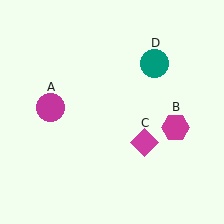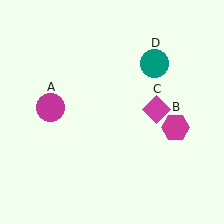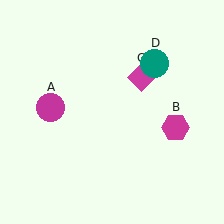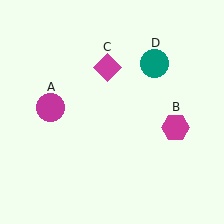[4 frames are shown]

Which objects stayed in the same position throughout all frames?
Magenta circle (object A) and magenta hexagon (object B) and teal circle (object D) remained stationary.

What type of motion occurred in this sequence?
The magenta diamond (object C) rotated counterclockwise around the center of the scene.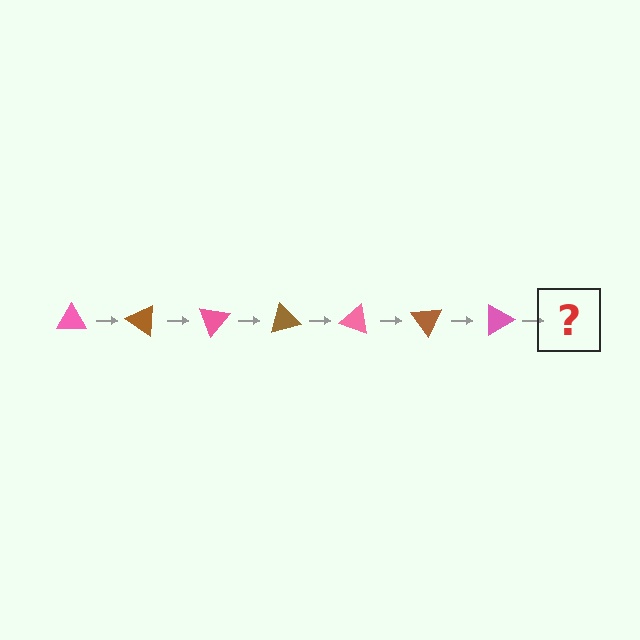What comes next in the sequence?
The next element should be a brown triangle, rotated 245 degrees from the start.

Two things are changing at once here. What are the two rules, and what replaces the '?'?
The two rules are that it rotates 35 degrees each step and the color cycles through pink and brown. The '?' should be a brown triangle, rotated 245 degrees from the start.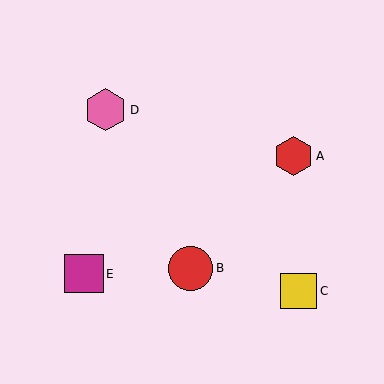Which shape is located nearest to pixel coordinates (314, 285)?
The yellow square (labeled C) at (299, 291) is nearest to that location.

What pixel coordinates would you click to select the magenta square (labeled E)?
Click at (84, 274) to select the magenta square E.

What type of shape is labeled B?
Shape B is a red circle.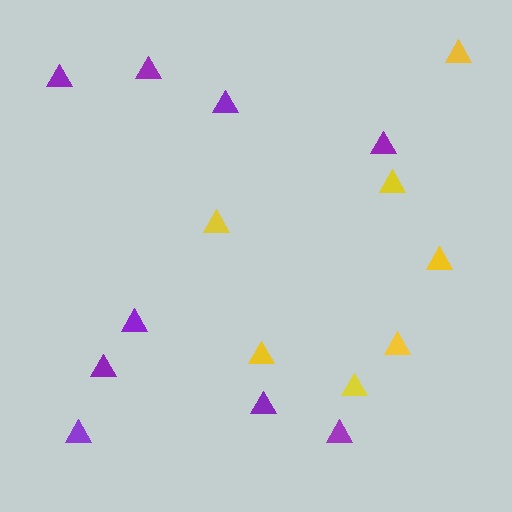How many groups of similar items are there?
There are 2 groups: one group of purple triangles (9) and one group of yellow triangles (7).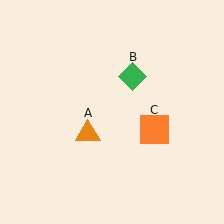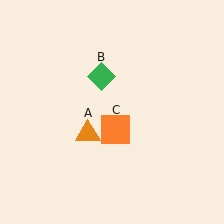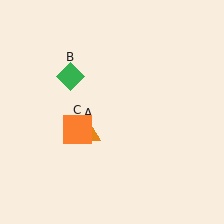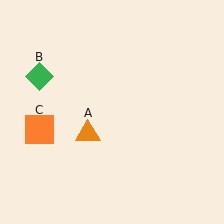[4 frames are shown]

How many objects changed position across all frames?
2 objects changed position: green diamond (object B), orange square (object C).